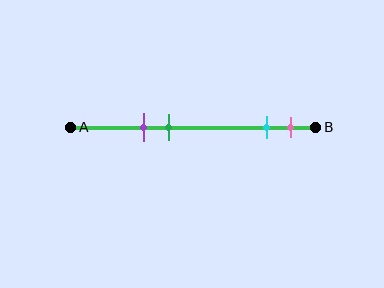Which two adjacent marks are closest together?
The cyan and pink marks are the closest adjacent pair.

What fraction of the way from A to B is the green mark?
The green mark is approximately 40% (0.4) of the way from A to B.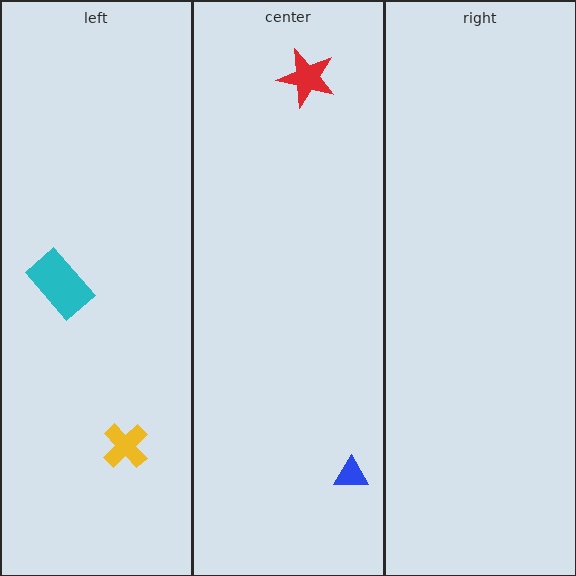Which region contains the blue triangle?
The center region.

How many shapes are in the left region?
2.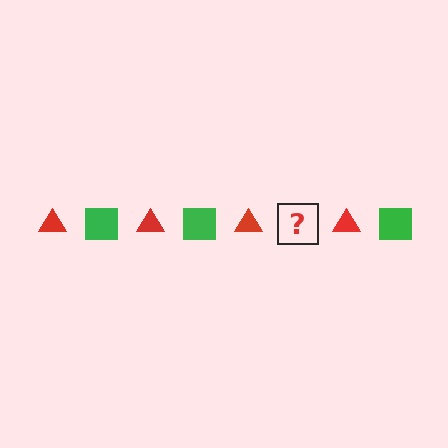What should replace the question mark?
The question mark should be replaced with a green square.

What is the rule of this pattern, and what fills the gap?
The rule is that the pattern alternates between red triangle and green square. The gap should be filled with a green square.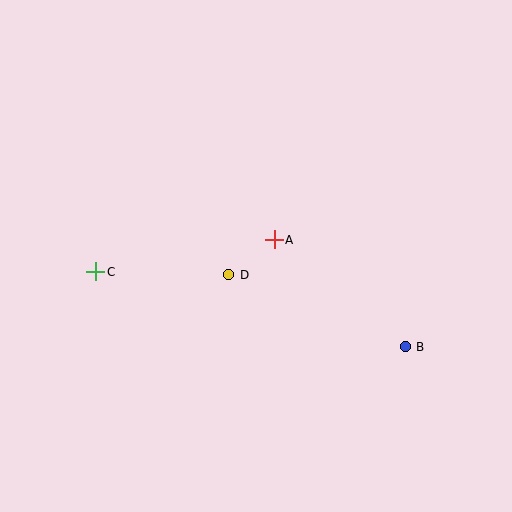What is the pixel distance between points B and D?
The distance between B and D is 190 pixels.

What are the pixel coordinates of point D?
Point D is at (229, 275).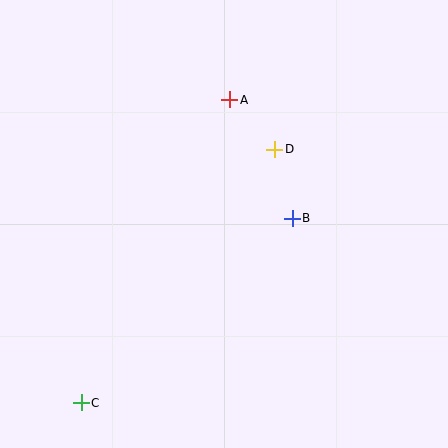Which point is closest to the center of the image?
Point B at (292, 218) is closest to the center.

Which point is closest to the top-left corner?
Point A is closest to the top-left corner.